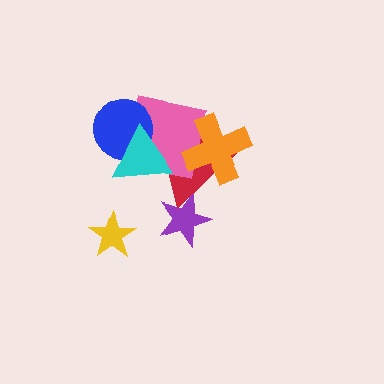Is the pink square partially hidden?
Yes, it is partially covered by another shape.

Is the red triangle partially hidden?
Yes, it is partially covered by another shape.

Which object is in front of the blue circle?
The cyan triangle is in front of the blue circle.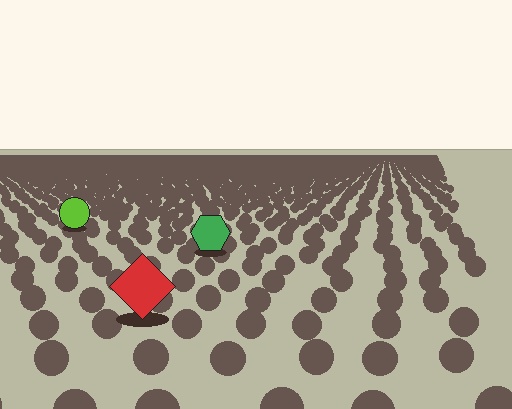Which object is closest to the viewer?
The red diamond is closest. The texture marks near it are larger and more spread out.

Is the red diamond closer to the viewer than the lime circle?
Yes. The red diamond is closer — you can tell from the texture gradient: the ground texture is coarser near it.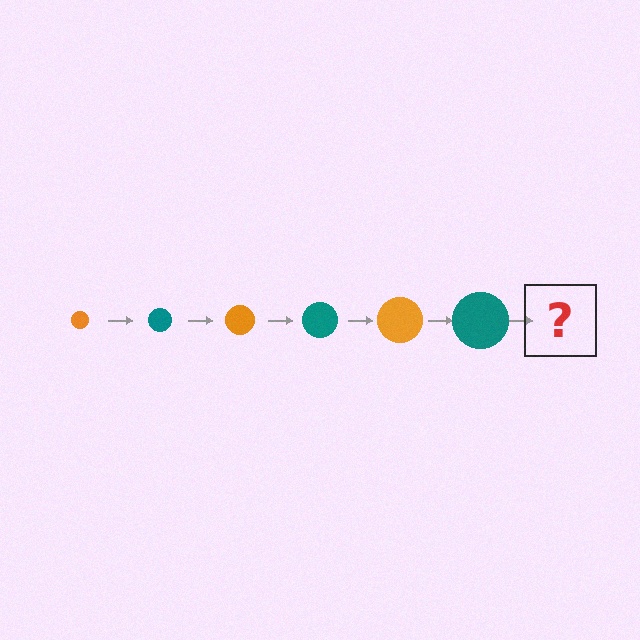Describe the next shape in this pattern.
It should be an orange circle, larger than the previous one.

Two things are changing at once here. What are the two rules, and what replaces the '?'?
The two rules are that the circle grows larger each step and the color cycles through orange and teal. The '?' should be an orange circle, larger than the previous one.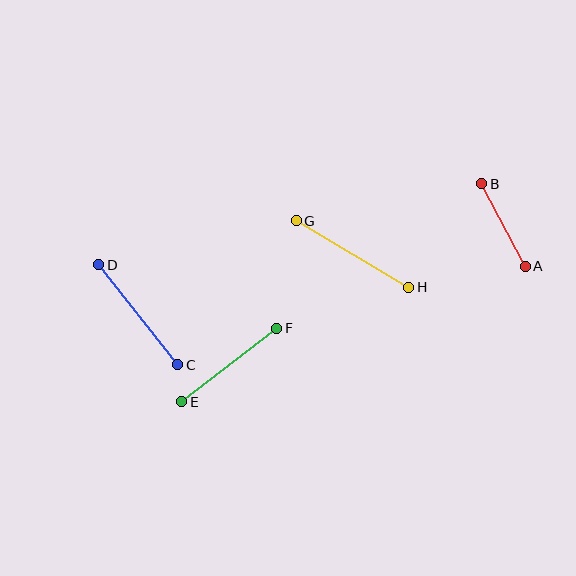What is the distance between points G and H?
The distance is approximately 131 pixels.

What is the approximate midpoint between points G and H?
The midpoint is at approximately (352, 254) pixels.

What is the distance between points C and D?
The distance is approximately 127 pixels.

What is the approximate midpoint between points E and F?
The midpoint is at approximately (229, 365) pixels.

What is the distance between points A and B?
The distance is approximately 93 pixels.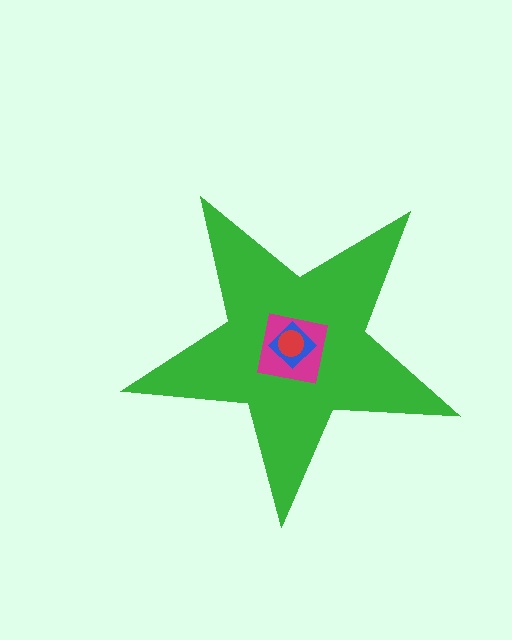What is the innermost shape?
The red circle.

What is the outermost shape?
The green star.